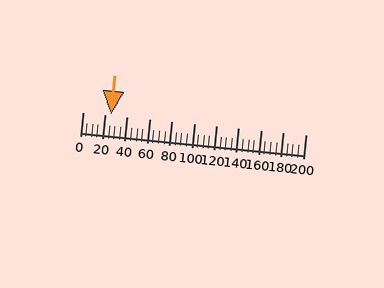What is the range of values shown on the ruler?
The ruler shows values from 0 to 200.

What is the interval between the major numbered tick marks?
The major tick marks are spaced 20 units apart.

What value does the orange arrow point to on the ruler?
The orange arrow points to approximately 25.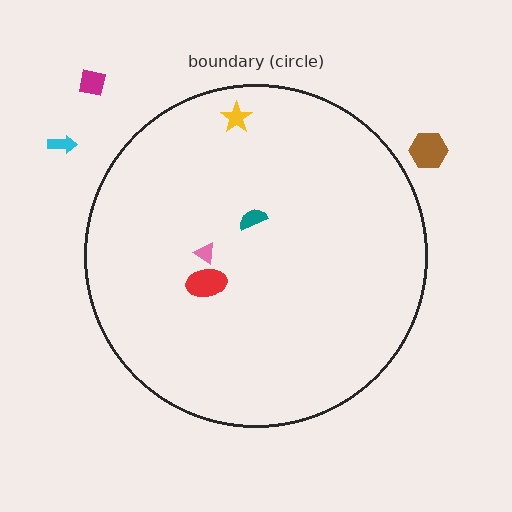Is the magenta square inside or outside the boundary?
Outside.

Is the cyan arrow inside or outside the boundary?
Outside.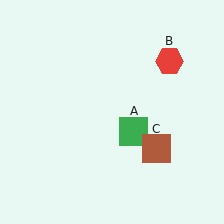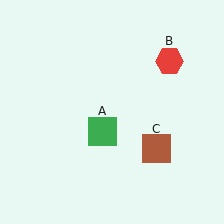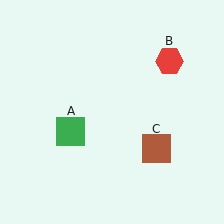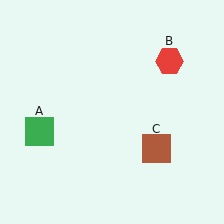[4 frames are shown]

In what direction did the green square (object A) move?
The green square (object A) moved left.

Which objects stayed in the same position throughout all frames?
Red hexagon (object B) and brown square (object C) remained stationary.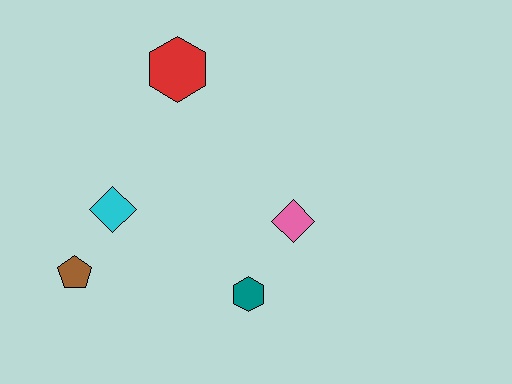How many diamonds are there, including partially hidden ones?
There are 2 diamonds.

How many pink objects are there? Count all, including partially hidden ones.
There is 1 pink object.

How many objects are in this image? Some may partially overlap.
There are 5 objects.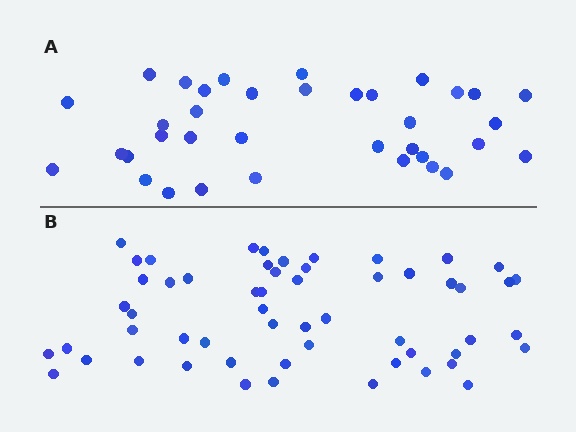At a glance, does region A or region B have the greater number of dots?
Region B (the bottom region) has more dots.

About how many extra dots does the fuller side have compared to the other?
Region B has approximately 20 more dots than region A.